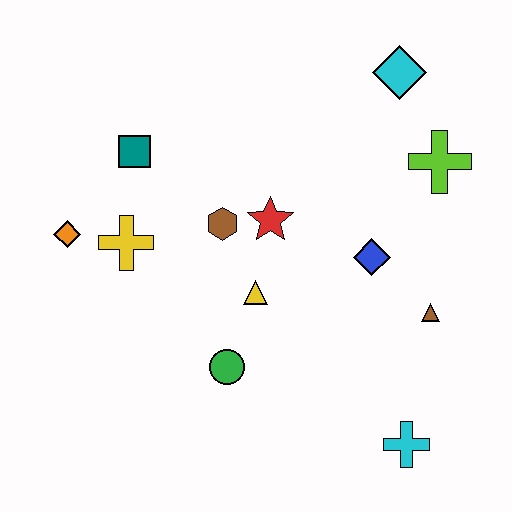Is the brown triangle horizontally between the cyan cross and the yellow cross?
No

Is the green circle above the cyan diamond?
No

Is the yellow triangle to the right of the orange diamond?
Yes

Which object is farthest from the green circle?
The cyan diamond is farthest from the green circle.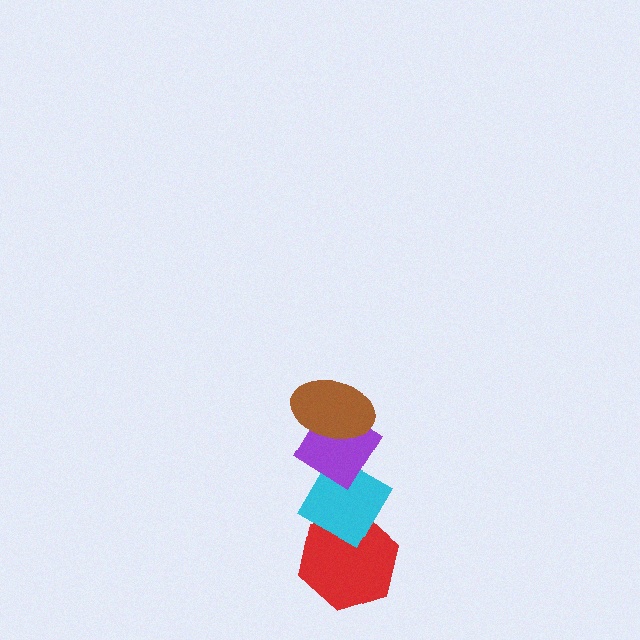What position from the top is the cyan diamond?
The cyan diamond is 3rd from the top.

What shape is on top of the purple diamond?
The brown ellipse is on top of the purple diamond.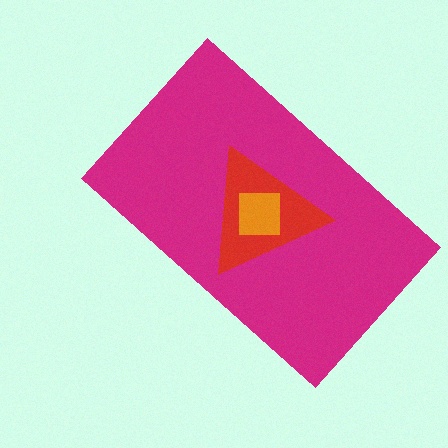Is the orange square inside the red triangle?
Yes.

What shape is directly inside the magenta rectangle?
The red triangle.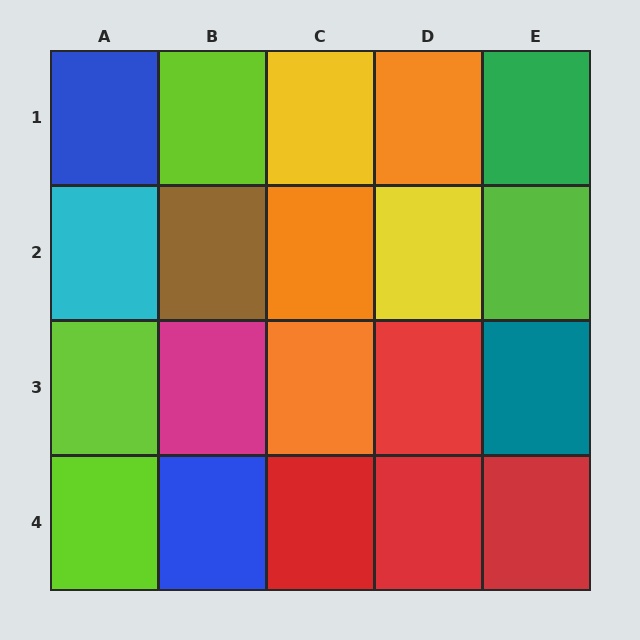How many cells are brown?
1 cell is brown.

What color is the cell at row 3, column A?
Lime.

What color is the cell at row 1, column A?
Blue.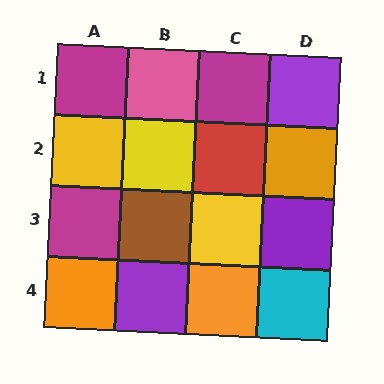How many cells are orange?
3 cells are orange.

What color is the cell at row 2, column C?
Red.